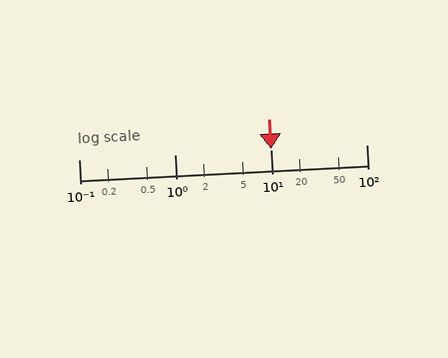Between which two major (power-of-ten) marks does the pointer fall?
The pointer is between 10 and 100.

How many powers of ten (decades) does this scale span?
The scale spans 3 decades, from 0.1 to 100.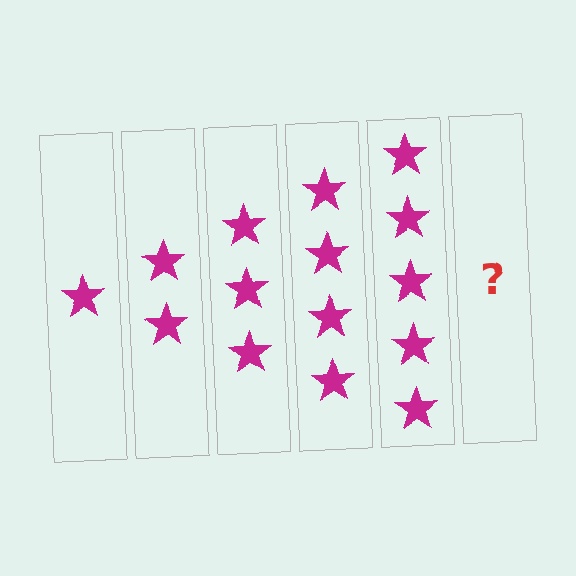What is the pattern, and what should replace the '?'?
The pattern is that each step adds one more star. The '?' should be 6 stars.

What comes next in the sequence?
The next element should be 6 stars.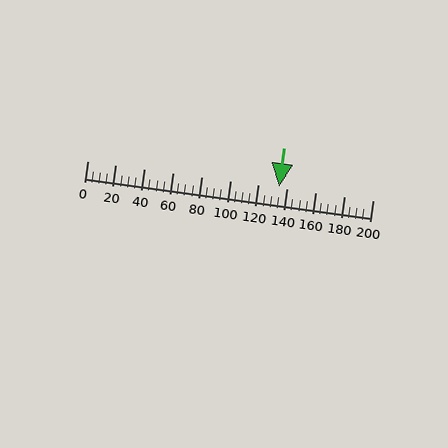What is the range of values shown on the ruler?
The ruler shows values from 0 to 200.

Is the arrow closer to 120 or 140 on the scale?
The arrow is closer to 140.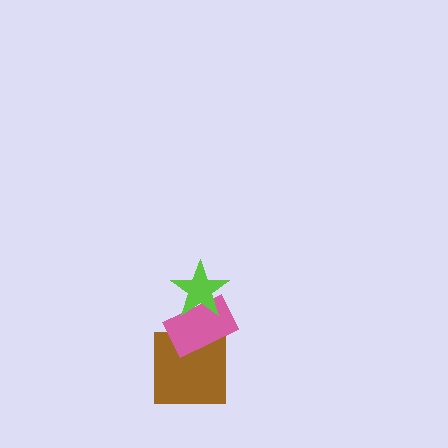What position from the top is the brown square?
The brown square is 3rd from the top.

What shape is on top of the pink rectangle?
The lime star is on top of the pink rectangle.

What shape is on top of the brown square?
The pink rectangle is on top of the brown square.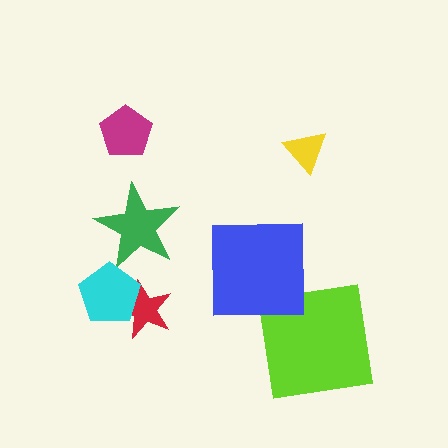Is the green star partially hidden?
No, no other shape covers it.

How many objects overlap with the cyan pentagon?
1 object overlaps with the cyan pentagon.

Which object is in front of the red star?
The cyan pentagon is in front of the red star.